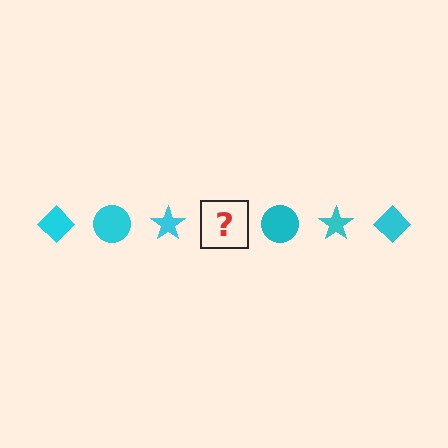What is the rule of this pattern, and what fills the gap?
The rule is that the pattern cycles through diamond, circle, star shapes in cyan. The gap should be filled with a cyan diamond.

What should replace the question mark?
The question mark should be replaced with a cyan diamond.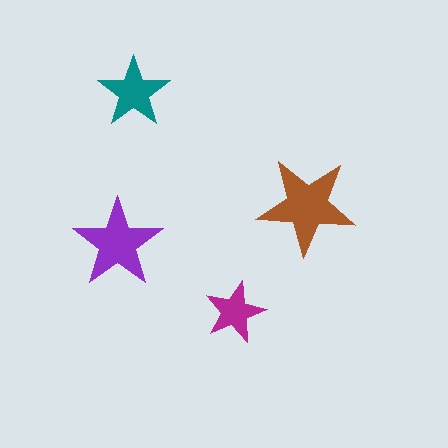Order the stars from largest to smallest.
the brown one, the purple one, the teal one, the magenta one.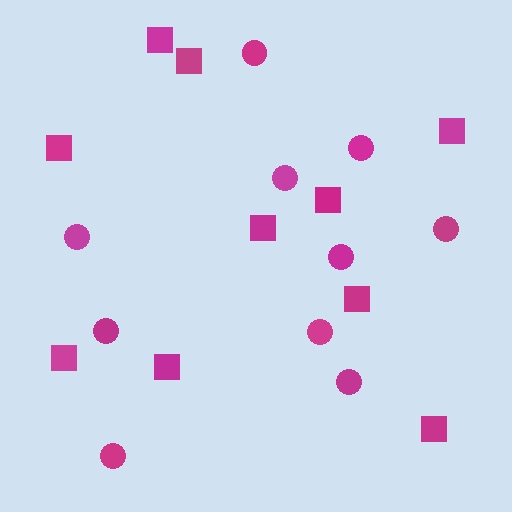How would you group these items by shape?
There are 2 groups: one group of circles (10) and one group of squares (10).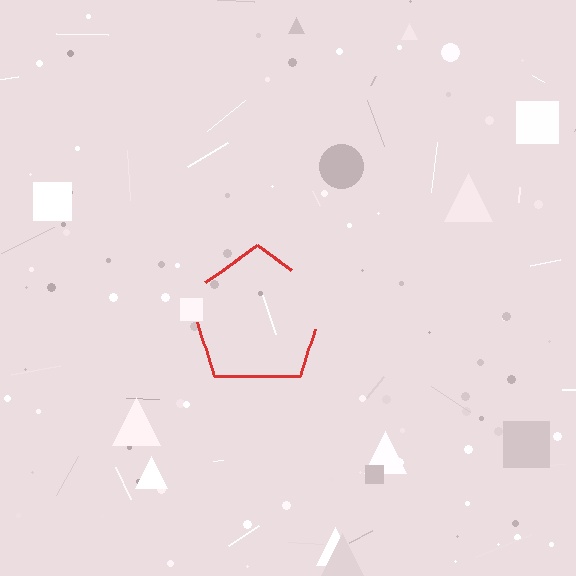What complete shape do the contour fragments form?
The contour fragments form a pentagon.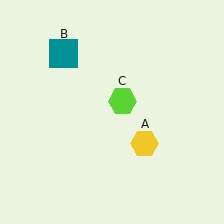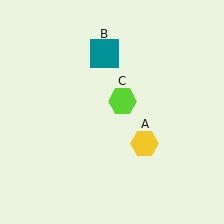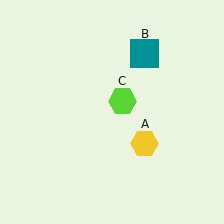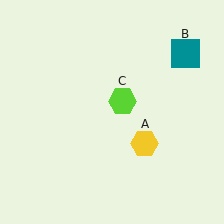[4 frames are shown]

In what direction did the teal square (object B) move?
The teal square (object B) moved right.